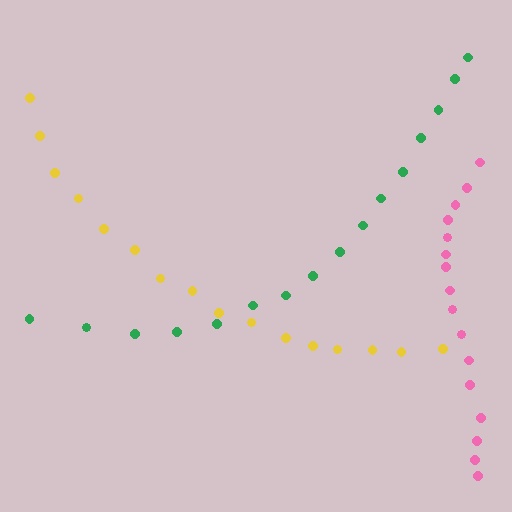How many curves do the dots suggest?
There are 3 distinct paths.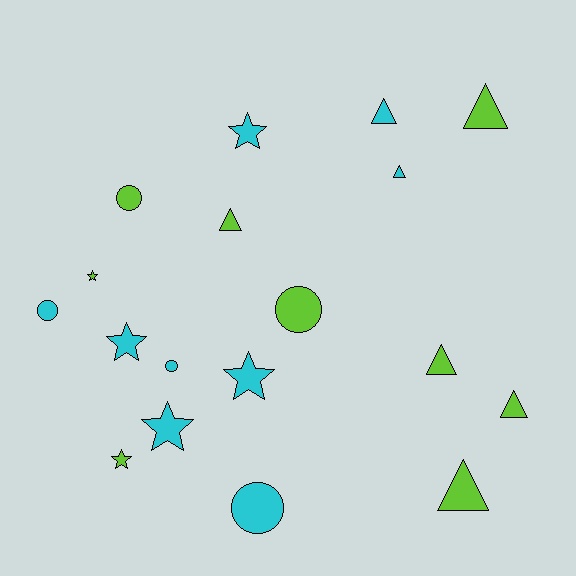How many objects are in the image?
There are 18 objects.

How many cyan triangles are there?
There are 2 cyan triangles.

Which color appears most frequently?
Cyan, with 9 objects.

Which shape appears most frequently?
Triangle, with 7 objects.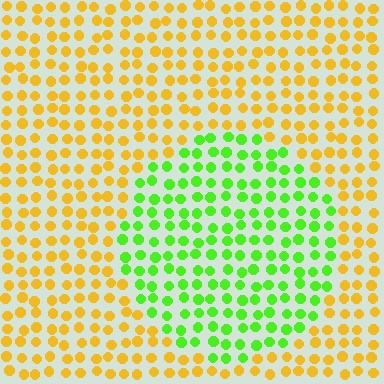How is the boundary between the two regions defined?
The boundary is defined purely by a slight shift in hue (about 64 degrees). Spacing, size, and orientation are identical on both sides.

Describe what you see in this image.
The image is filled with small yellow elements in a uniform arrangement. A circle-shaped region is visible where the elements are tinted to a slightly different hue, forming a subtle color boundary.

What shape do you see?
I see a circle.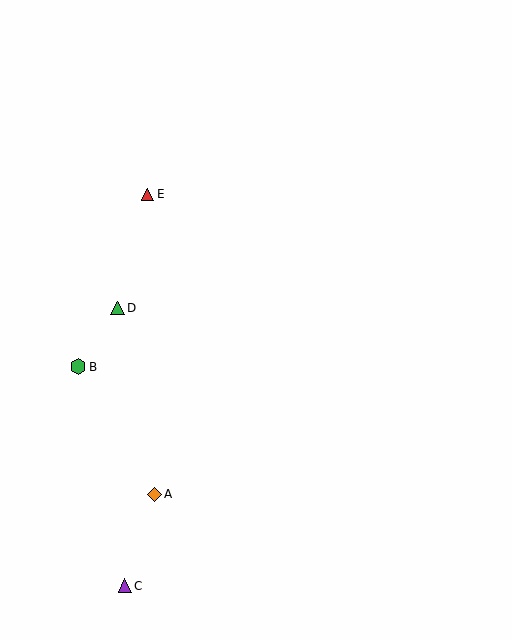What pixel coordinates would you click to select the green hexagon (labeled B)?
Click at (78, 367) to select the green hexagon B.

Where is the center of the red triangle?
The center of the red triangle is at (147, 194).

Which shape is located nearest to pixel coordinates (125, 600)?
The purple triangle (labeled C) at (125, 586) is nearest to that location.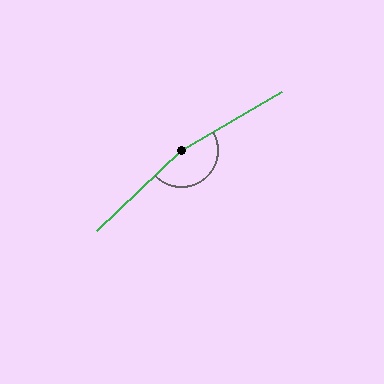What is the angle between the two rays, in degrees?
Approximately 166 degrees.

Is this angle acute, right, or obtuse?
It is obtuse.